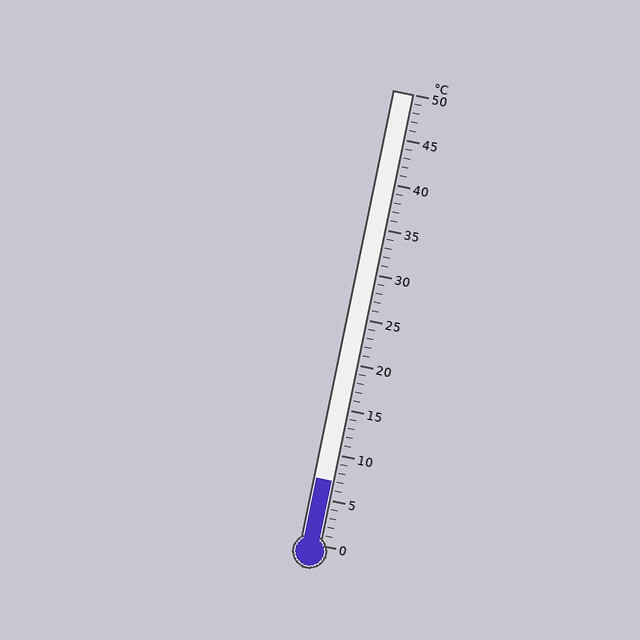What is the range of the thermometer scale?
The thermometer scale ranges from 0°C to 50°C.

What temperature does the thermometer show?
The thermometer shows approximately 7°C.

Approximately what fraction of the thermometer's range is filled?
The thermometer is filled to approximately 15% of its range.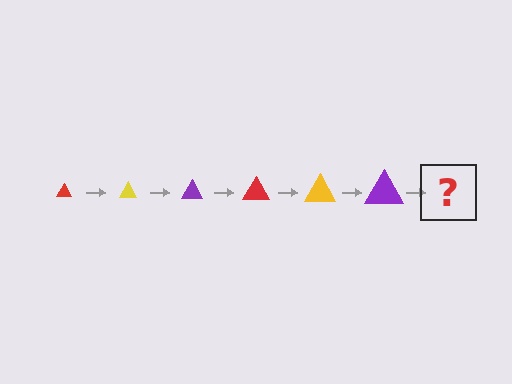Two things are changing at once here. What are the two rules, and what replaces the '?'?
The two rules are that the triangle grows larger each step and the color cycles through red, yellow, and purple. The '?' should be a red triangle, larger than the previous one.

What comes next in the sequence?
The next element should be a red triangle, larger than the previous one.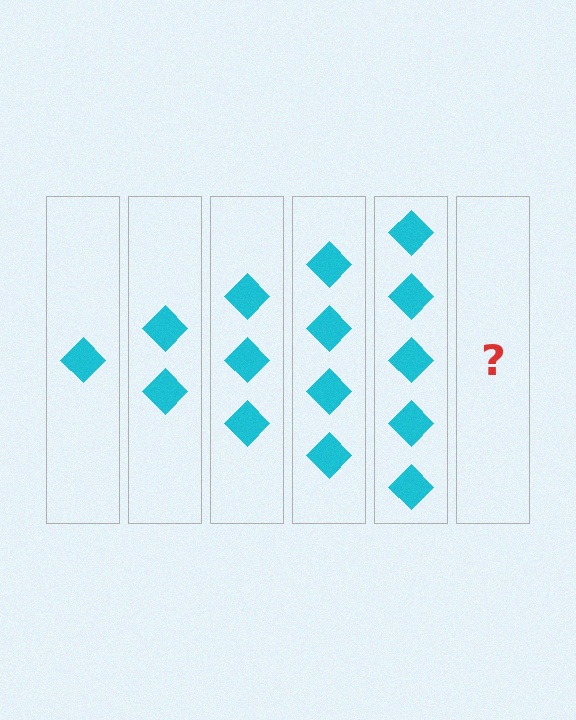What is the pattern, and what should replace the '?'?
The pattern is that each step adds one more diamond. The '?' should be 6 diamonds.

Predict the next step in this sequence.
The next step is 6 diamonds.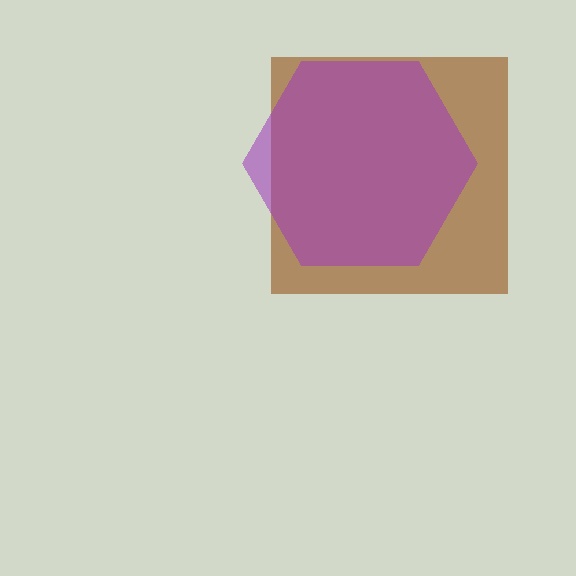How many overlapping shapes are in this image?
There are 2 overlapping shapes in the image.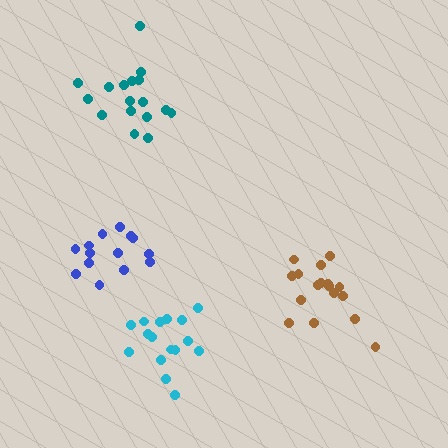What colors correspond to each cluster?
The clusters are colored: cyan, blue, teal, brown.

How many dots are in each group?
Group 1: 16 dots, Group 2: 14 dots, Group 3: 17 dots, Group 4: 17 dots (64 total).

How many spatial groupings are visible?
There are 4 spatial groupings.